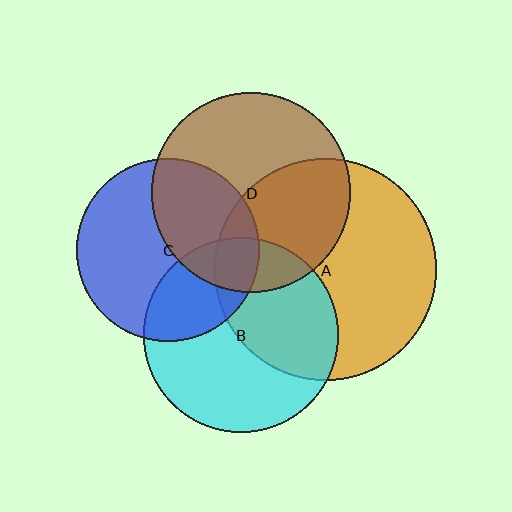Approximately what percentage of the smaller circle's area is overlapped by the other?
Approximately 45%.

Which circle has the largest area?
Circle A (orange).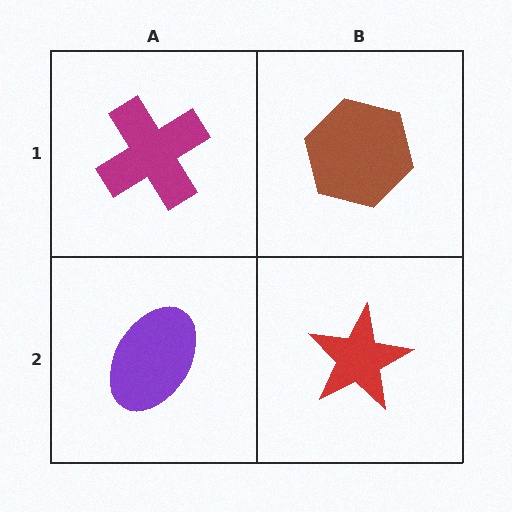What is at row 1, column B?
A brown hexagon.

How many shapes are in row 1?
2 shapes.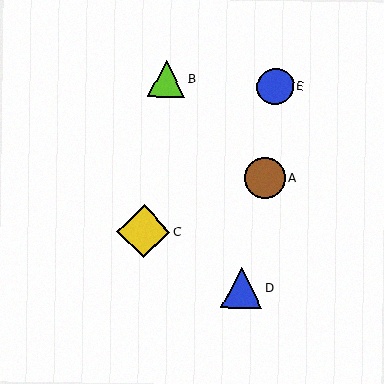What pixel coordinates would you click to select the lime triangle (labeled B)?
Click at (166, 79) to select the lime triangle B.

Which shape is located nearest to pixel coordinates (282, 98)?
The blue circle (labeled E) at (275, 86) is nearest to that location.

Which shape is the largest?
The yellow diamond (labeled C) is the largest.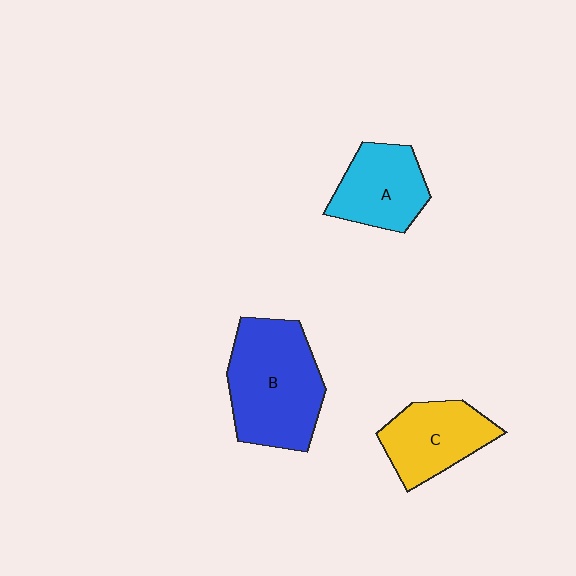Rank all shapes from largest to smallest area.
From largest to smallest: B (blue), C (yellow), A (cyan).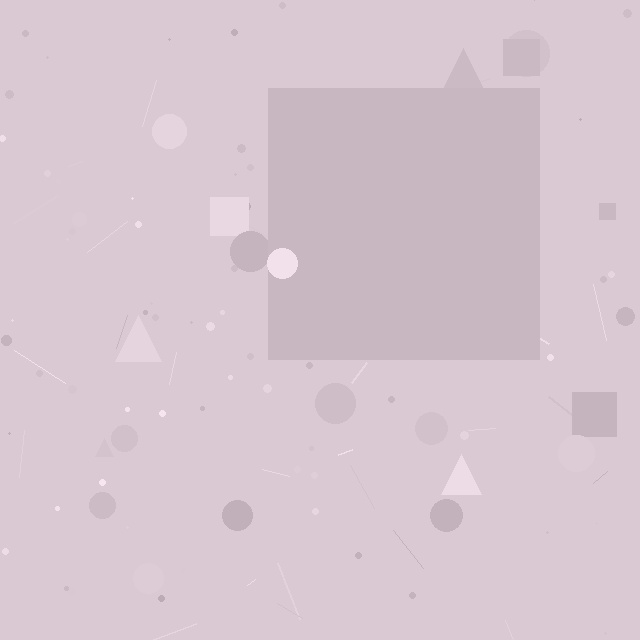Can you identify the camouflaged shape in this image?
The camouflaged shape is a square.